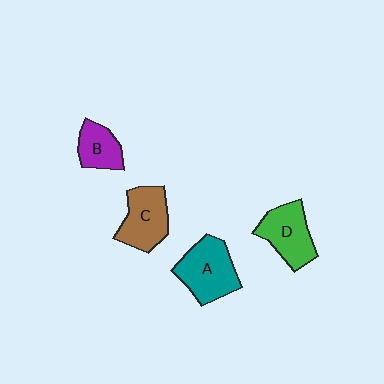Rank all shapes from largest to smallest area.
From largest to smallest: A (teal), C (brown), D (green), B (purple).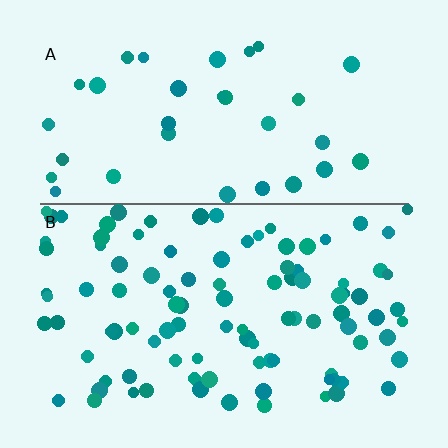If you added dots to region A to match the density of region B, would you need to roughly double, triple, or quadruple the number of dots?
Approximately triple.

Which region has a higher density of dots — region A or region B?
B (the bottom).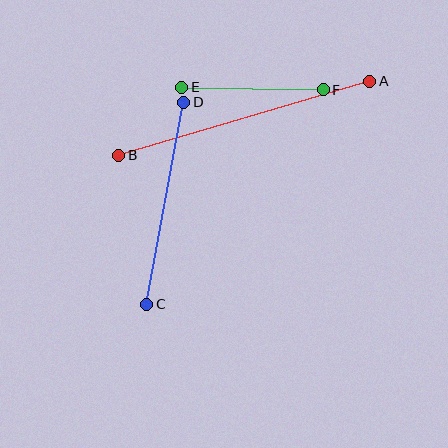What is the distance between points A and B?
The distance is approximately 262 pixels.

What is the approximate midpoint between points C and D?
The midpoint is at approximately (165, 203) pixels.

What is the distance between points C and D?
The distance is approximately 205 pixels.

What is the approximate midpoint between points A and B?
The midpoint is at approximately (244, 118) pixels.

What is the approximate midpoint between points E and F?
The midpoint is at approximately (252, 88) pixels.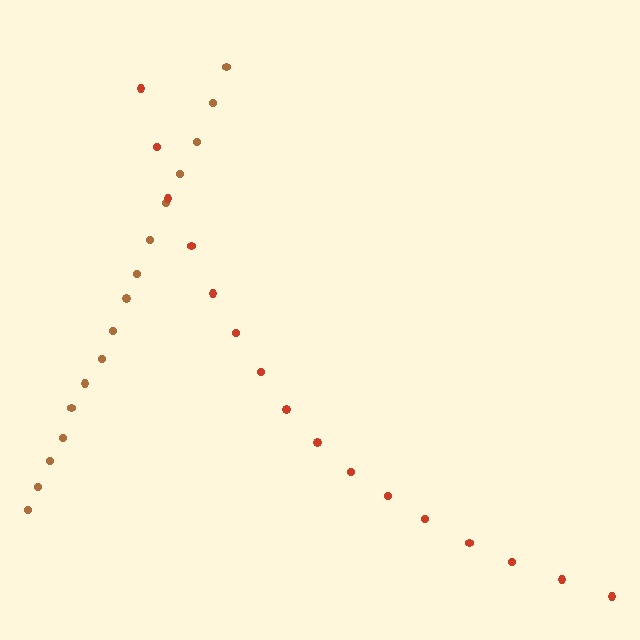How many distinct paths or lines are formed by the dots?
There are 2 distinct paths.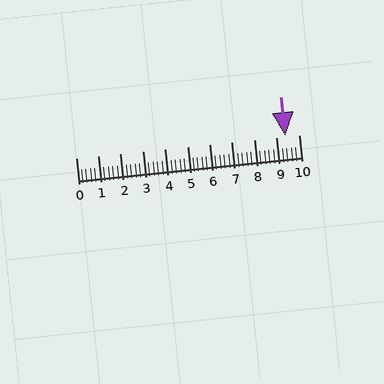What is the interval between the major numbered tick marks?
The major tick marks are spaced 1 units apart.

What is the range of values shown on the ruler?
The ruler shows values from 0 to 10.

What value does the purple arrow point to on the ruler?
The purple arrow points to approximately 9.4.